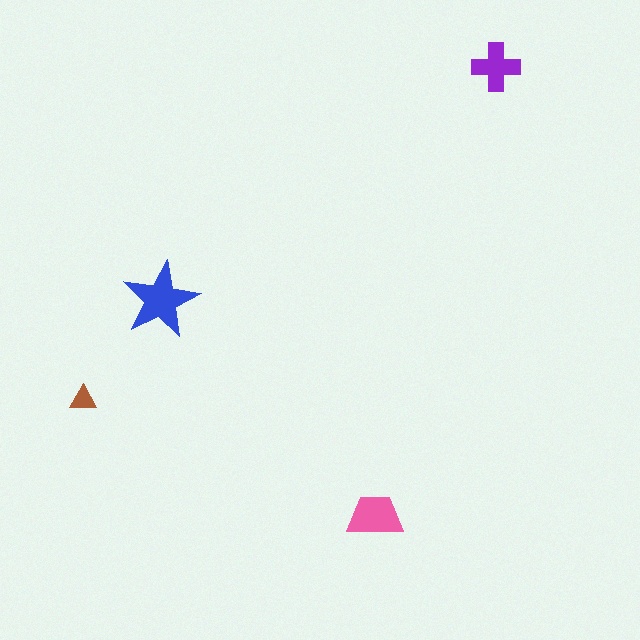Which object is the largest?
The blue star.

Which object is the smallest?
The brown triangle.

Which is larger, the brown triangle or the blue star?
The blue star.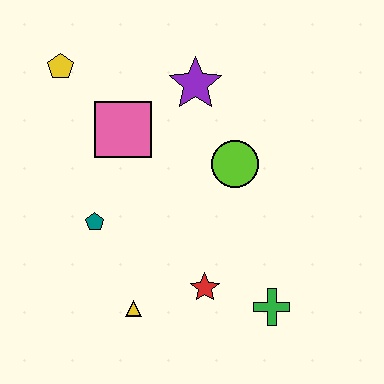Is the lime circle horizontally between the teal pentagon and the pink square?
No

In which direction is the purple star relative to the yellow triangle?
The purple star is above the yellow triangle.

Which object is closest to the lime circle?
The purple star is closest to the lime circle.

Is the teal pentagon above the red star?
Yes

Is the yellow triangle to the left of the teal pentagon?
No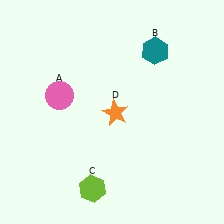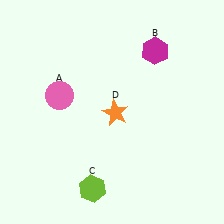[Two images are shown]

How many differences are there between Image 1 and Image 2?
There is 1 difference between the two images.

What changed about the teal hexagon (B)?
In Image 1, B is teal. In Image 2, it changed to magenta.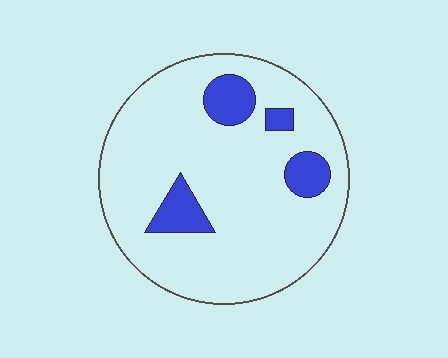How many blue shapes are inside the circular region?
4.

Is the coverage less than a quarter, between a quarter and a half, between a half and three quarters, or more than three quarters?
Less than a quarter.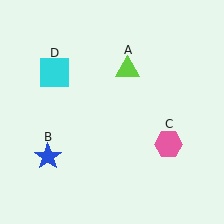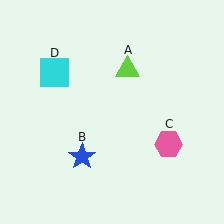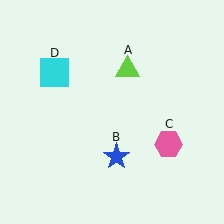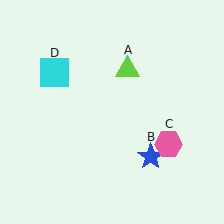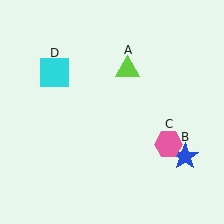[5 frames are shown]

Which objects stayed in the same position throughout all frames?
Lime triangle (object A) and pink hexagon (object C) and cyan square (object D) remained stationary.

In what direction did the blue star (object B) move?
The blue star (object B) moved right.